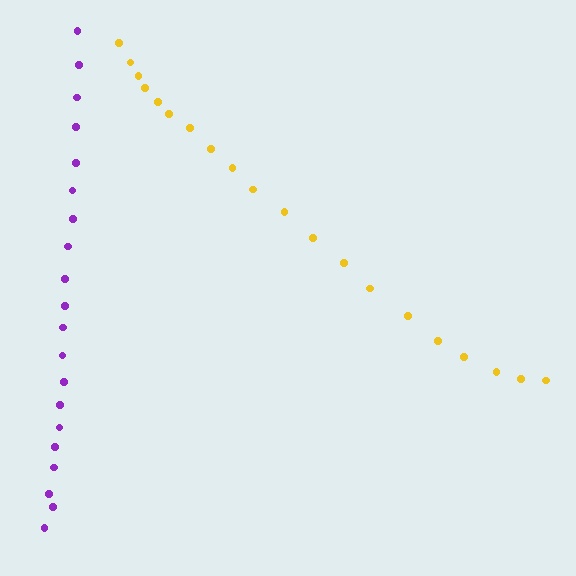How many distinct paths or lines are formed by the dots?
There are 2 distinct paths.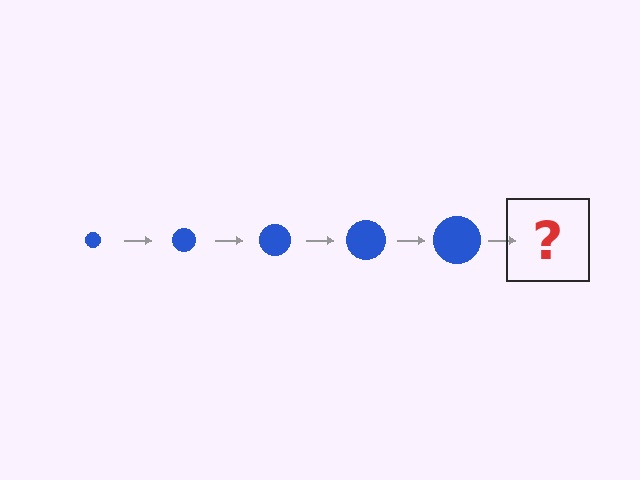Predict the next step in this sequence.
The next step is a blue circle, larger than the previous one.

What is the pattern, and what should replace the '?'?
The pattern is that the circle gets progressively larger each step. The '?' should be a blue circle, larger than the previous one.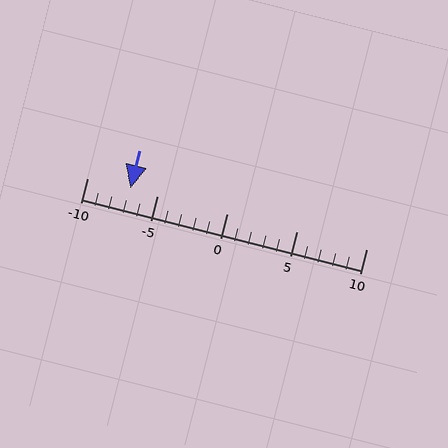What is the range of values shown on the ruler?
The ruler shows values from -10 to 10.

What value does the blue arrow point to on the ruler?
The blue arrow points to approximately -7.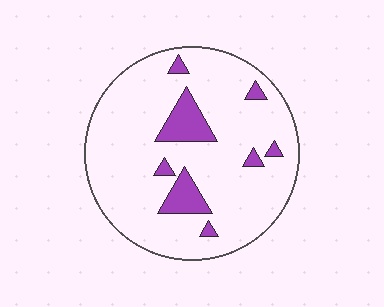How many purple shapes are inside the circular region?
8.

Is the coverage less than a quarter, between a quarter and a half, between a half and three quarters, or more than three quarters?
Less than a quarter.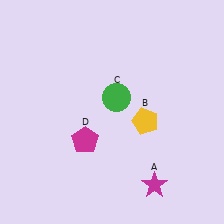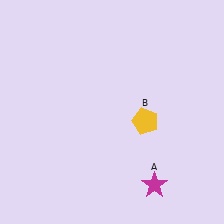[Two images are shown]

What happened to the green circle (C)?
The green circle (C) was removed in Image 2. It was in the top-right area of Image 1.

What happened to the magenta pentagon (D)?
The magenta pentagon (D) was removed in Image 2. It was in the bottom-left area of Image 1.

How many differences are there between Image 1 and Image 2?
There are 2 differences between the two images.